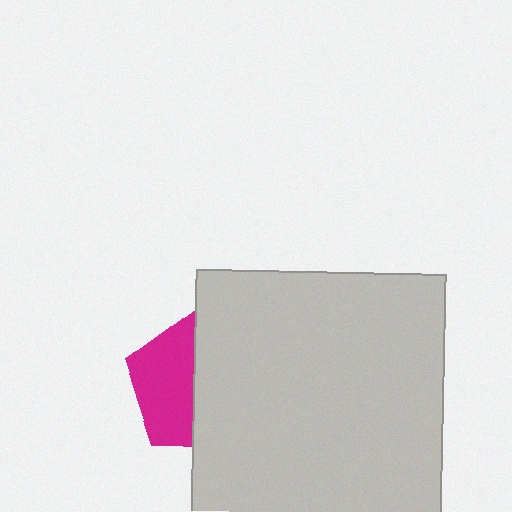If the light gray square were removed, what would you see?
You would see the complete magenta pentagon.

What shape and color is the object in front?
The object in front is a light gray square.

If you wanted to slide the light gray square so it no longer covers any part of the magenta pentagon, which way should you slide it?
Slide it right — that is the most direct way to separate the two shapes.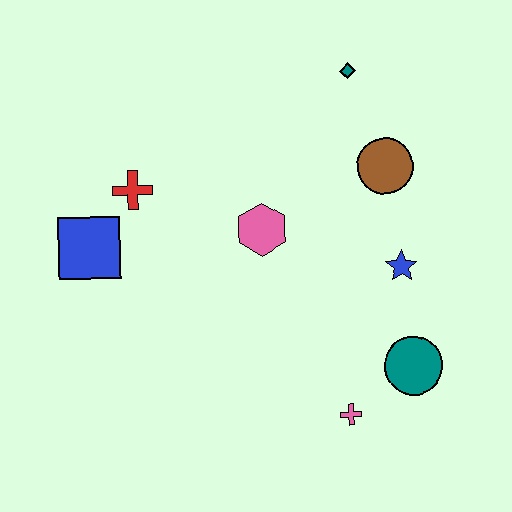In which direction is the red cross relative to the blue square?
The red cross is above the blue square.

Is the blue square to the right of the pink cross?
No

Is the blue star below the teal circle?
No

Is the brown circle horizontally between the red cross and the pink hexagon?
No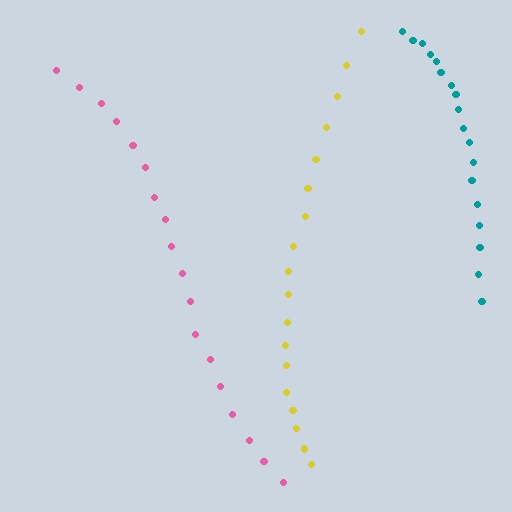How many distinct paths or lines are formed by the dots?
There are 3 distinct paths.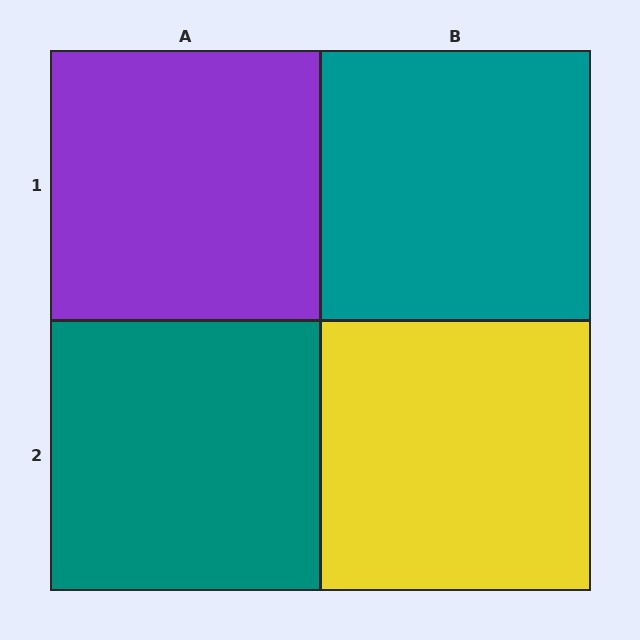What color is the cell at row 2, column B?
Yellow.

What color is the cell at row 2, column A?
Teal.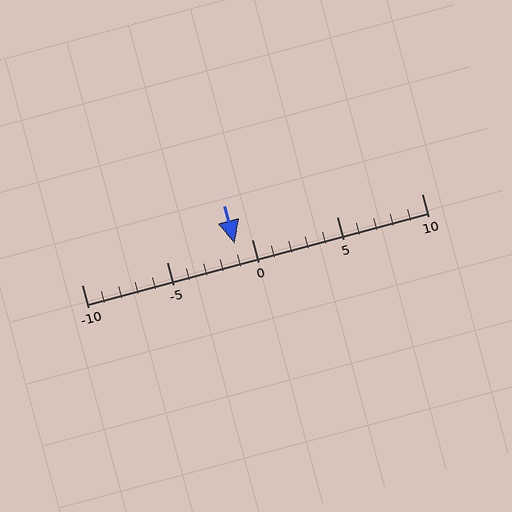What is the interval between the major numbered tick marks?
The major tick marks are spaced 5 units apart.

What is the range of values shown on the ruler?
The ruler shows values from -10 to 10.